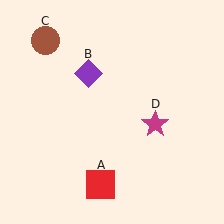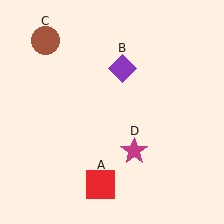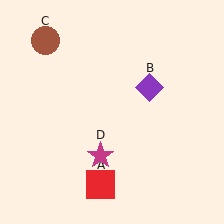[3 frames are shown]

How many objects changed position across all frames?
2 objects changed position: purple diamond (object B), magenta star (object D).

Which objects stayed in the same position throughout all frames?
Red square (object A) and brown circle (object C) remained stationary.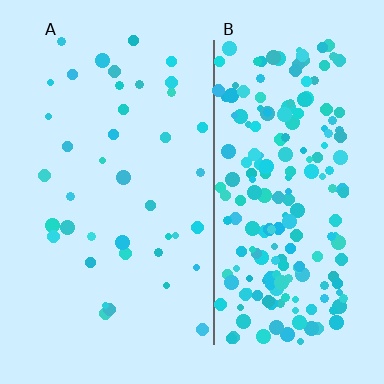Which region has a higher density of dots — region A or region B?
B (the right).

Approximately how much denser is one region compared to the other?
Approximately 5.3× — region B over region A.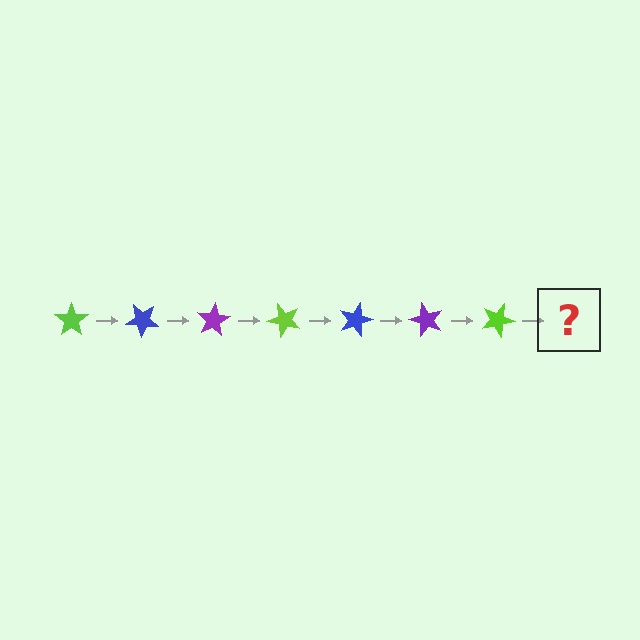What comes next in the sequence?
The next element should be a blue star, rotated 280 degrees from the start.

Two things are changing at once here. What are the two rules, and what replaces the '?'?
The two rules are that it rotates 40 degrees each step and the color cycles through lime, blue, and purple. The '?' should be a blue star, rotated 280 degrees from the start.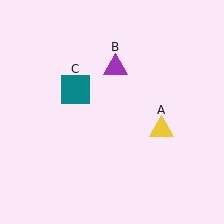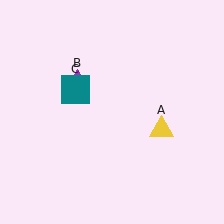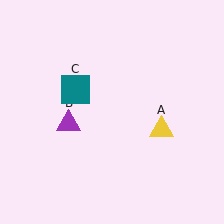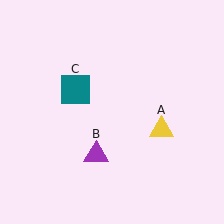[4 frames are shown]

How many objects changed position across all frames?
1 object changed position: purple triangle (object B).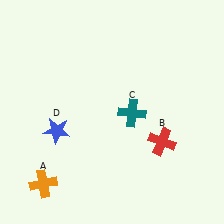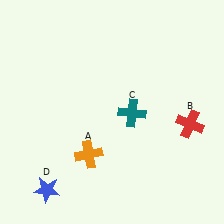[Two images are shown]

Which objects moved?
The objects that moved are: the orange cross (A), the red cross (B), the blue star (D).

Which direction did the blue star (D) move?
The blue star (D) moved down.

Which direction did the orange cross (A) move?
The orange cross (A) moved right.